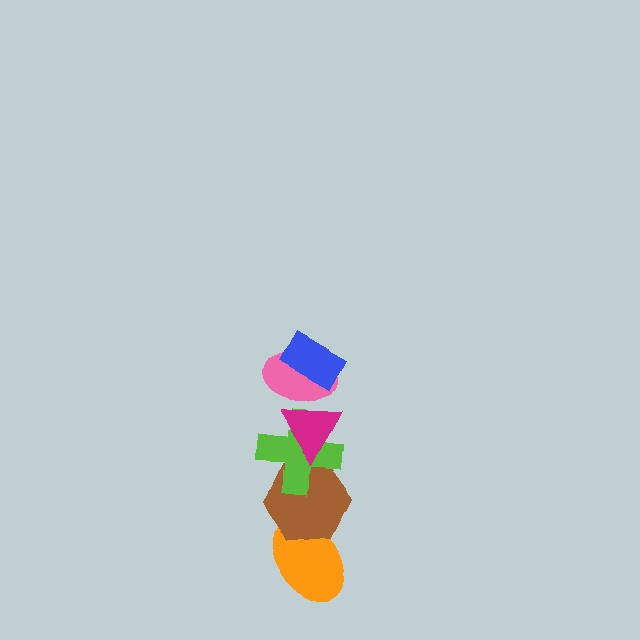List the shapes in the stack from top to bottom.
From top to bottom: the blue rectangle, the pink ellipse, the magenta triangle, the lime cross, the brown hexagon, the orange ellipse.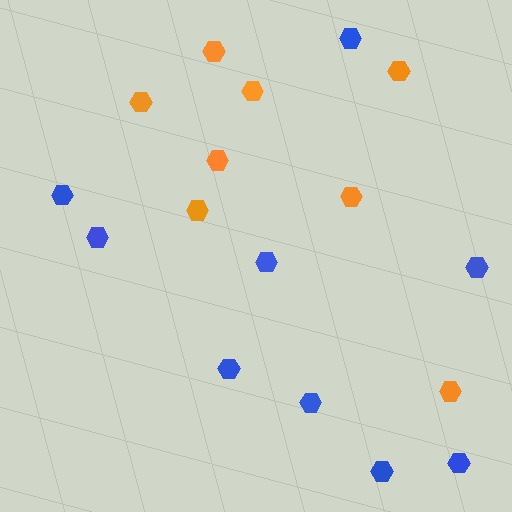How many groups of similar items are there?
There are 2 groups: one group of orange hexagons (8) and one group of blue hexagons (9).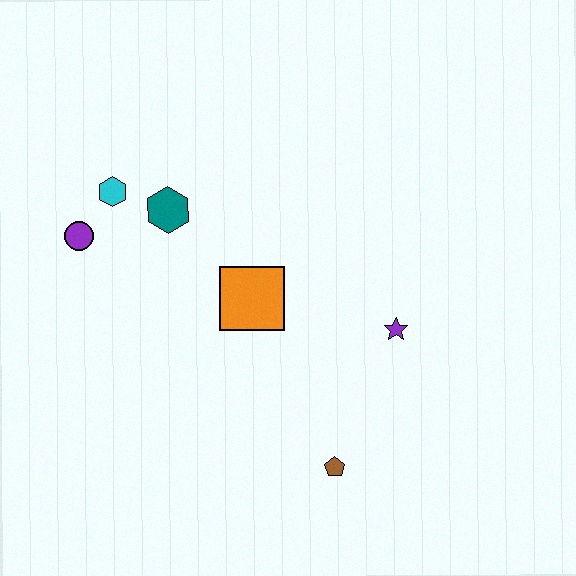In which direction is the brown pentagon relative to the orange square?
The brown pentagon is below the orange square.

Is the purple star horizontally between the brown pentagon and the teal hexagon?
No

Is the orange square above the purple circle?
No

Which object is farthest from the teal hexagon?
The brown pentagon is farthest from the teal hexagon.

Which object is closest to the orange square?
The teal hexagon is closest to the orange square.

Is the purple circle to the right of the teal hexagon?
No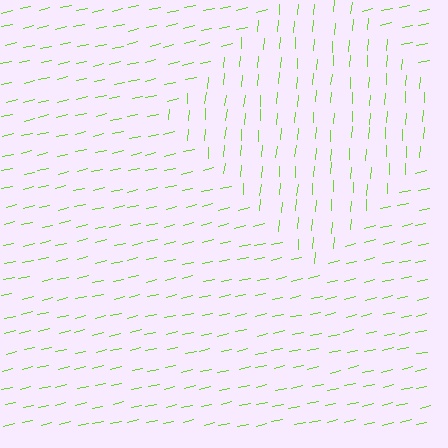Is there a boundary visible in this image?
Yes, there is a texture boundary formed by a change in line orientation.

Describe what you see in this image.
The image is filled with small lime line segments. A diamond region in the image has lines oriented differently from the surrounding lines, creating a visible texture boundary.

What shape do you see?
I see a diamond.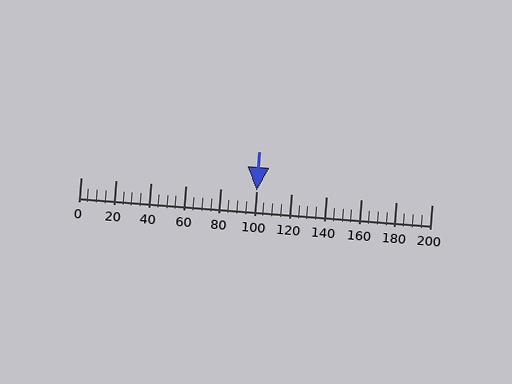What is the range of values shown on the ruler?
The ruler shows values from 0 to 200.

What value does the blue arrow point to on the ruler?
The blue arrow points to approximately 100.